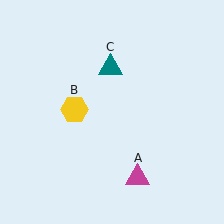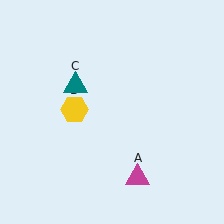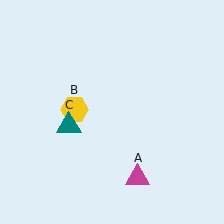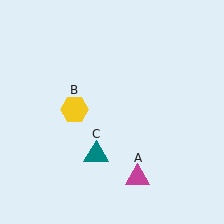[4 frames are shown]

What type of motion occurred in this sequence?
The teal triangle (object C) rotated counterclockwise around the center of the scene.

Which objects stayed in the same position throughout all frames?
Magenta triangle (object A) and yellow hexagon (object B) remained stationary.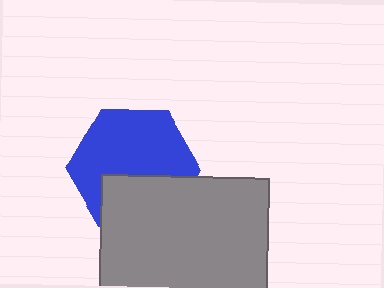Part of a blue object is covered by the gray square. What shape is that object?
It is a hexagon.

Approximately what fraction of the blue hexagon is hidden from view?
Roughly 37% of the blue hexagon is hidden behind the gray square.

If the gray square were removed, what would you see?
You would see the complete blue hexagon.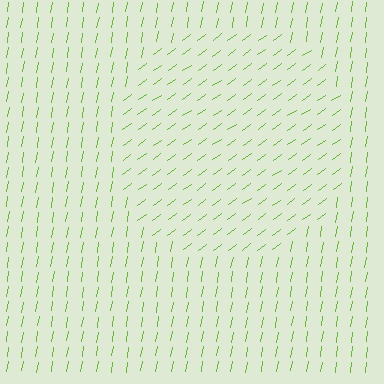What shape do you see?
I see a circle.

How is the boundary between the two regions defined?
The boundary is defined purely by a change in line orientation (approximately 45 degrees difference). All lines are the same color and thickness.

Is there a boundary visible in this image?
Yes, there is a texture boundary formed by a change in line orientation.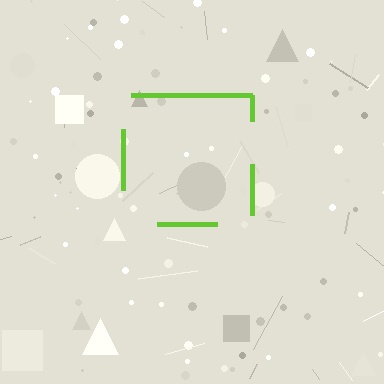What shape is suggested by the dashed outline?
The dashed outline suggests a square.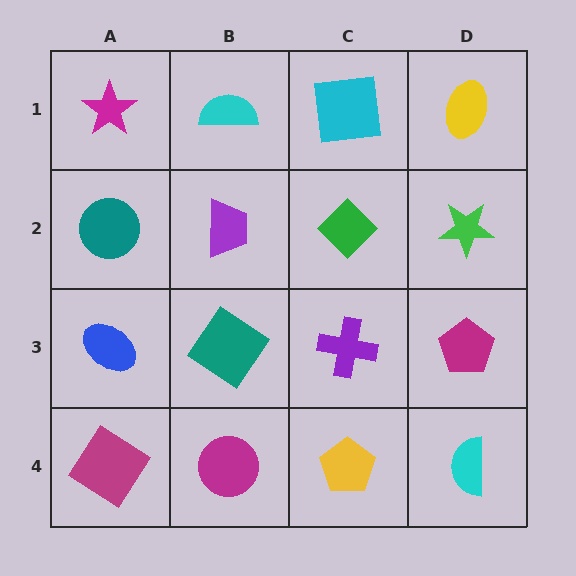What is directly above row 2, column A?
A magenta star.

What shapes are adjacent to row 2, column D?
A yellow ellipse (row 1, column D), a magenta pentagon (row 3, column D), a green diamond (row 2, column C).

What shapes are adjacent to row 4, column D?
A magenta pentagon (row 3, column D), a yellow pentagon (row 4, column C).